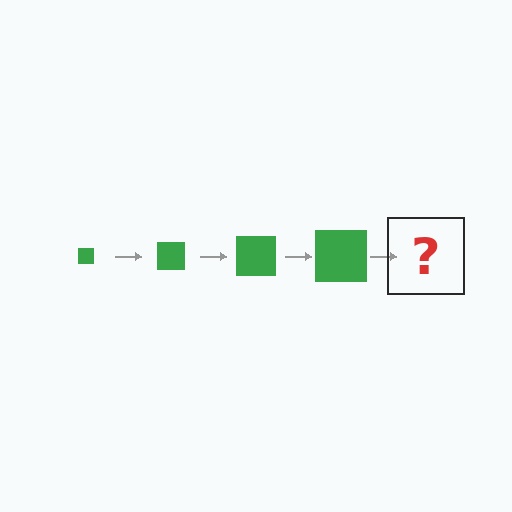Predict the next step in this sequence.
The next step is a green square, larger than the previous one.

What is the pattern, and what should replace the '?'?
The pattern is that the square gets progressively larger each step. The '?' should be a green square, larger than the previous one.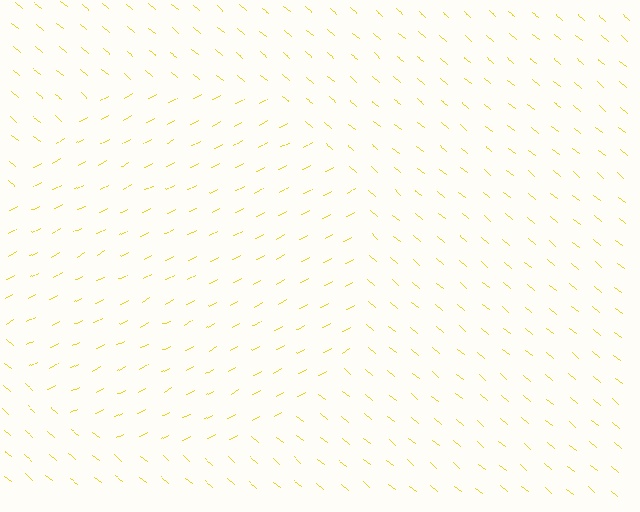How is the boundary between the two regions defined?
The boundary is defined purely by a change in line orientation (approximately 67 degrees difference). All lines are the same color and thickness.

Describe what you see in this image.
The image is filled with small yellow line segments. A circle region in the image has lines oriented differently from the surrounding lines, creating a visible texture boundary.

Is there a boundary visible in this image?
Yes, there is a texture boundary formed by a change in line orientation.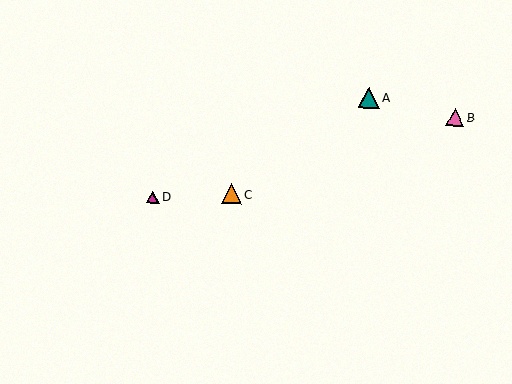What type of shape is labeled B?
Shape B is a pink triangle.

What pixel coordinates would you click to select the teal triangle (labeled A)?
Click at (369, 97) to select the teal triangle A.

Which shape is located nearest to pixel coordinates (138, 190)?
The magenta triangle (labeled D) at (153, 197) is nearest to that location.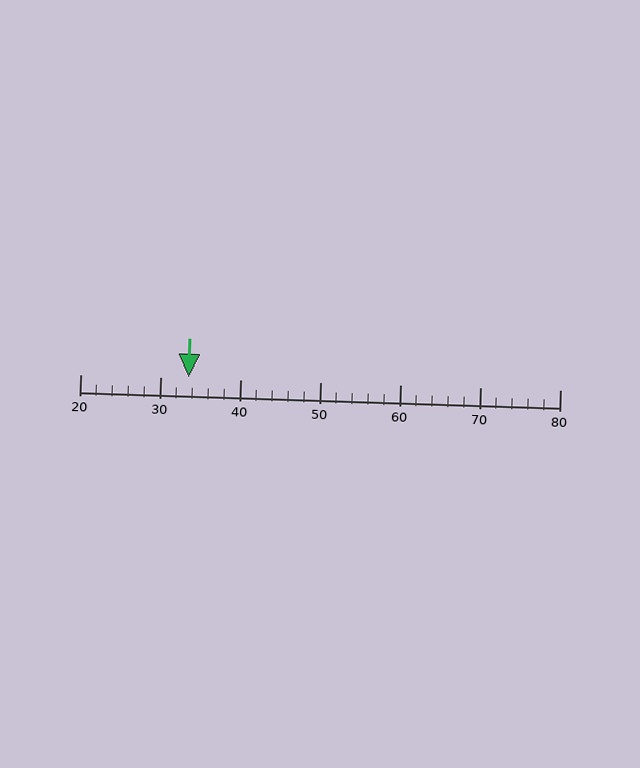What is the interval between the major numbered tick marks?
The major tick marks are spaced 10 units apart.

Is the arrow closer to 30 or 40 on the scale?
The arrow is closer to 30.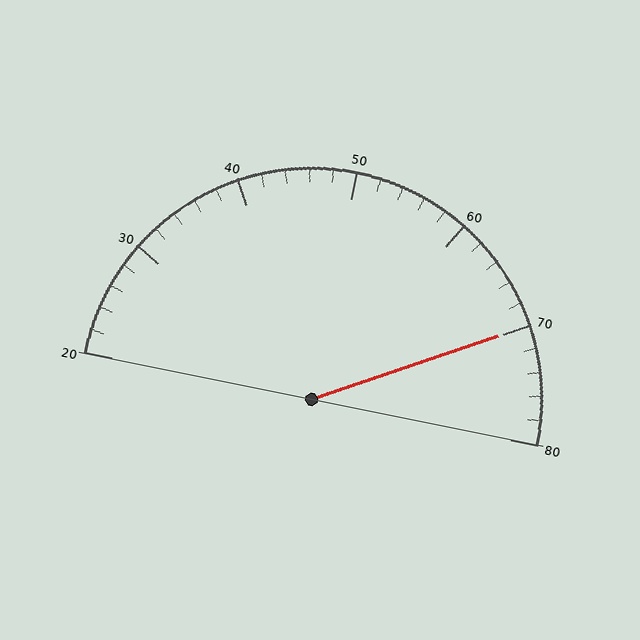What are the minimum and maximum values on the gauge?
The gauge ranges from 20 to 80.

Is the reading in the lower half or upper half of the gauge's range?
The reading is in the upper half of the range (20 to 80).